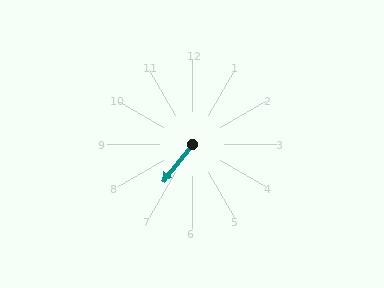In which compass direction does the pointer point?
Southwest.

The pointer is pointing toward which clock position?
Roughly 7 o'clock.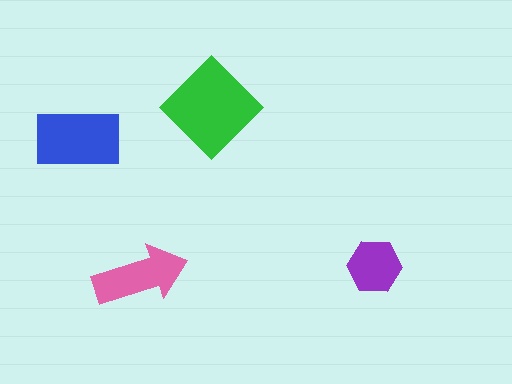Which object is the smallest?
The purple hexagon.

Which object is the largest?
The green diamond.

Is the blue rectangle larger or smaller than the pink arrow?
Larger.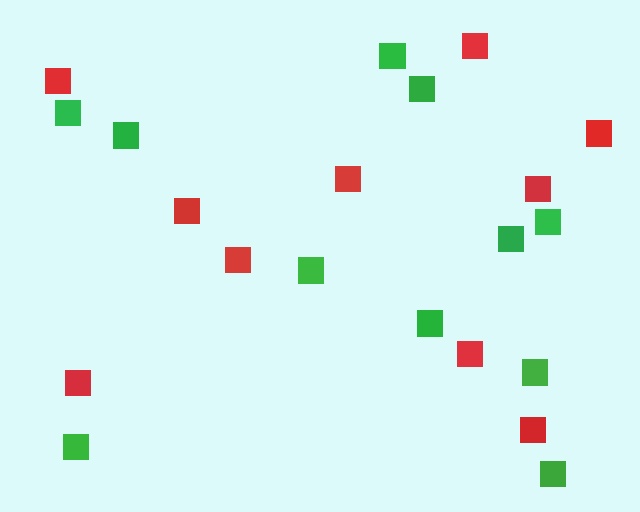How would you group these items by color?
There are 2 groups: one group of red squares (10) and one group of green squares (11).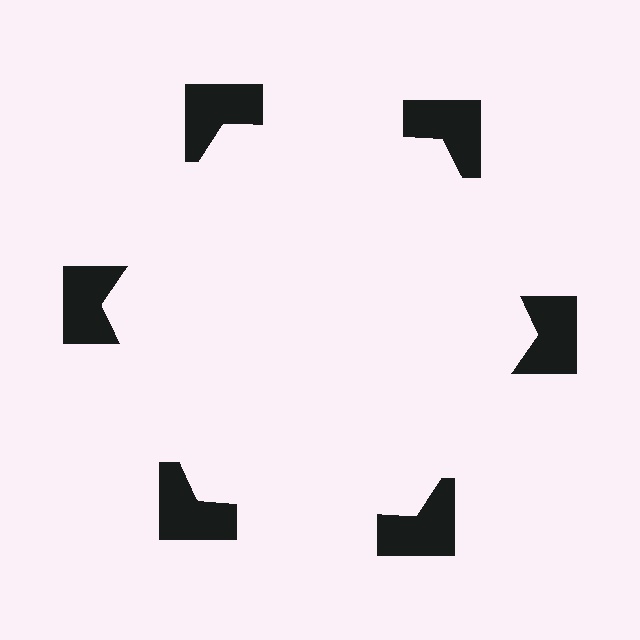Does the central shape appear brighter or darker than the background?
It typically appears slightly brighter than the background, even though no actual brightness change is drawn.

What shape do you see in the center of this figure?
An illusory hexagon — its edges are inferred from the aligned wedge cuts in the notched squares, not physically drawn.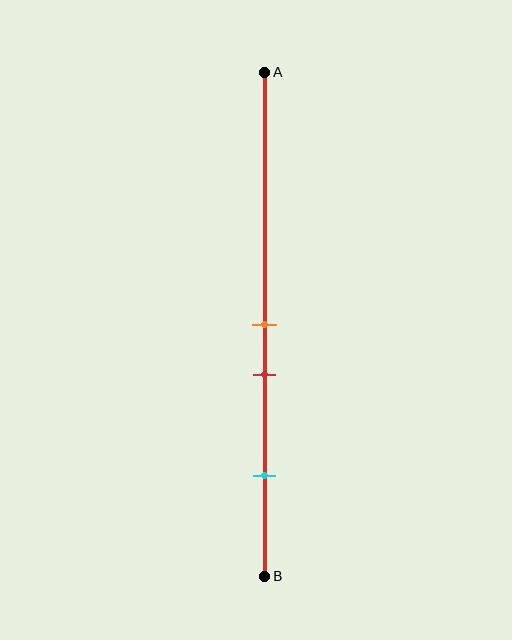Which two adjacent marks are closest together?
The orange and red marks are the closest adjacent pair.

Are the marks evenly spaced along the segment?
No, the marks are not evenly spaced.